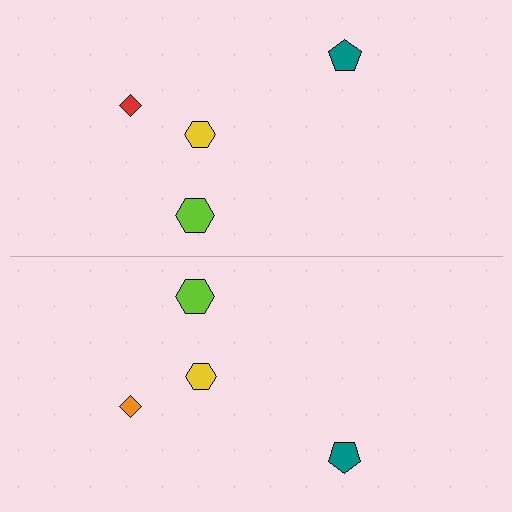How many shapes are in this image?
There are 8 shapes in this image.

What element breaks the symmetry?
The orange diamond on the bottom side breaks the symmetry — its mirror counterpart is red.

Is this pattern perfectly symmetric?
No, the pattern is not perfectly symmetric. The orange diamond on the bottom side breaks the symmetry — its mirror counterpart is red.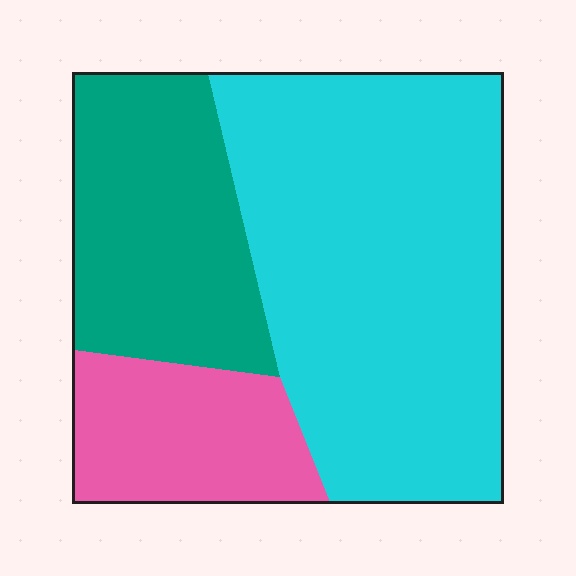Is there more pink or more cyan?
Cyan.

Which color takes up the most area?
Cyan, at roughly 55%.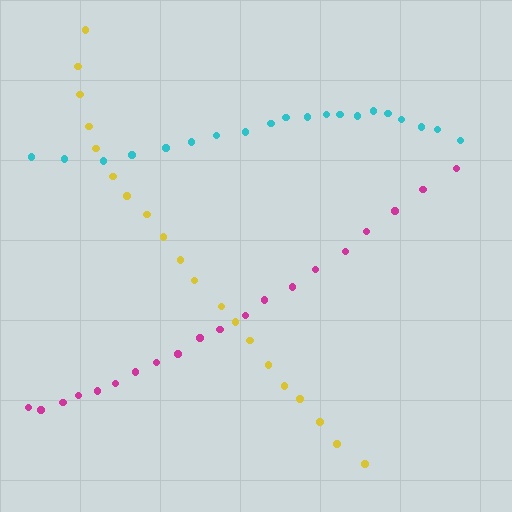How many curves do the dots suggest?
There are 3 distinct paths.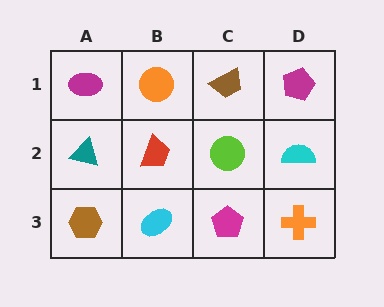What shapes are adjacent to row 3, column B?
A red trapezoid (row 2, column B), a brown hexagon (row 3, column A), a magenta pentagon (row 3, column C).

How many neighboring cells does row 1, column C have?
3.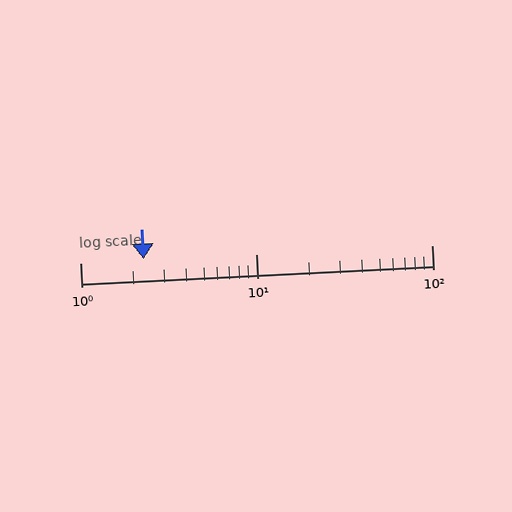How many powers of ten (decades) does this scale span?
The scale spans 2 decades, from 1 to 100.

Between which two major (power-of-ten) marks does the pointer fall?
The pointer is between 1 and 10.